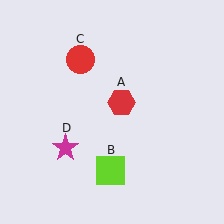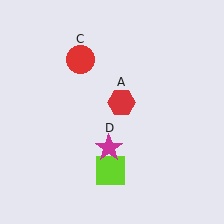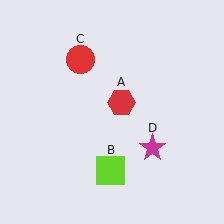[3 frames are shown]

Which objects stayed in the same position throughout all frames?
Red hexagon (object A) and lime square (object B) and red circle (object C) remained stationary.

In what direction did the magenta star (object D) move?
The magenta star (object D) moved right.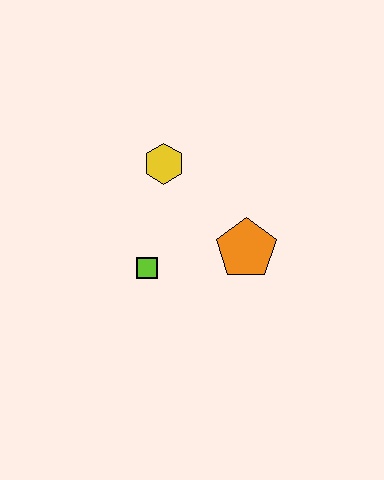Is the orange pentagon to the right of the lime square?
Yes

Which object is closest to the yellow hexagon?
The lime square is closest to the yellow hexagon.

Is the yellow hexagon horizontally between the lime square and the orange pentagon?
Yes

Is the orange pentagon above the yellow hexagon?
No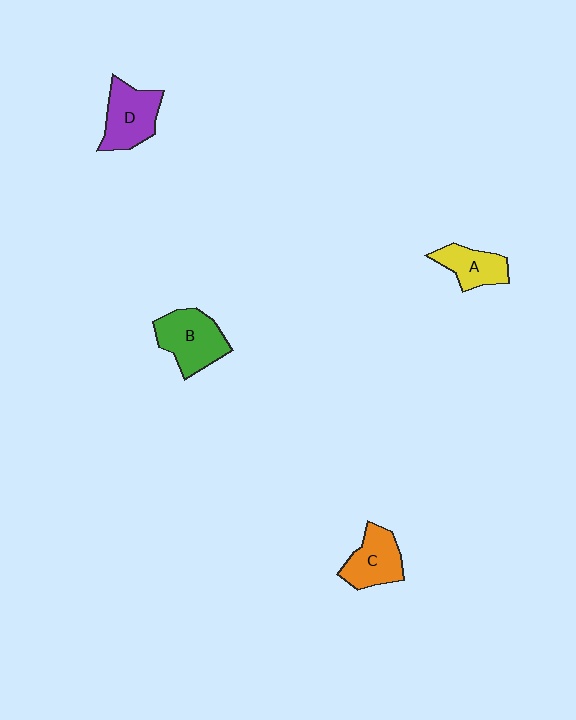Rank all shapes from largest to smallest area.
From largest to smallest: B (green), D (purple), C (orange), A (yellow).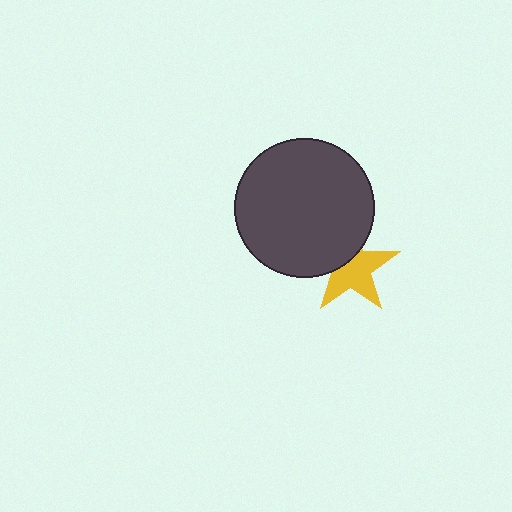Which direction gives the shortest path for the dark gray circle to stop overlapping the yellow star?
Moving toward the upper-left gives the shortest separation.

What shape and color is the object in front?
The object in front is a dark gray circle.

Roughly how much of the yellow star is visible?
About half of it is visible (roughly 63%).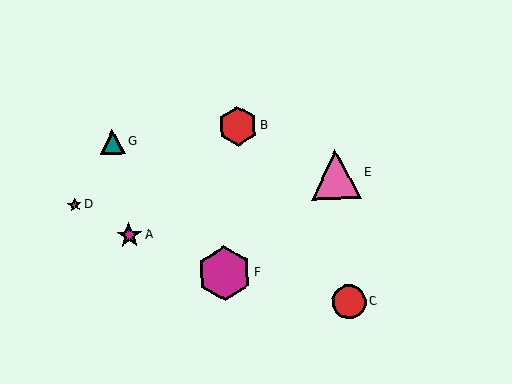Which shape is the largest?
The magenta hexagon (labeled F) is the largest.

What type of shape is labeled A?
Shape A is a magenta star.